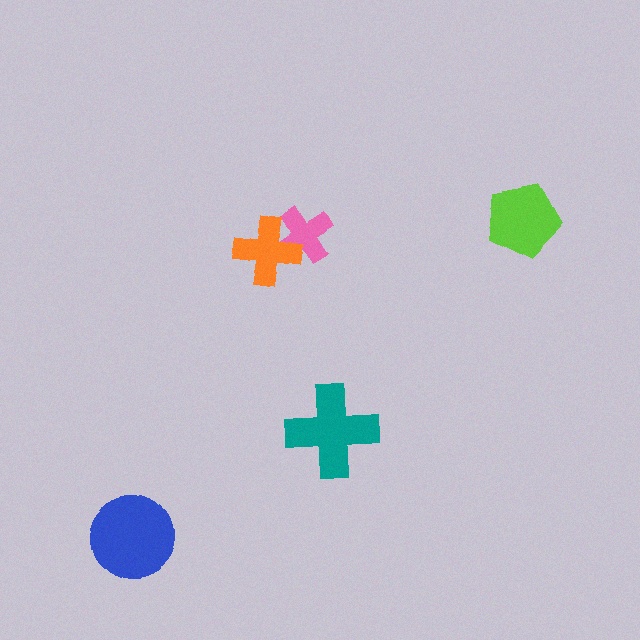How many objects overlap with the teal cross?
0 objects overlap with the teal cross.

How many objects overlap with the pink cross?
1 object overlaps with the pink cross.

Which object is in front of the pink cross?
The orange cross is in front of the pink cross.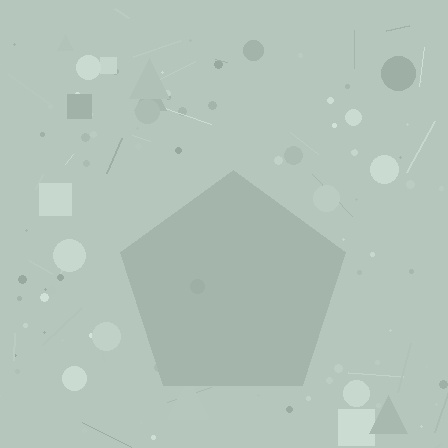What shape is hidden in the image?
A pentagon is hidden in the image.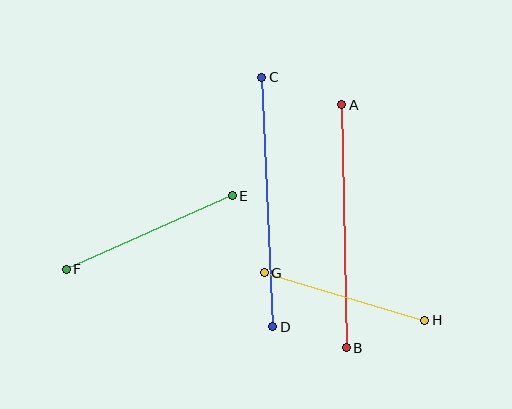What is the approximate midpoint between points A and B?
The midpoint is at approximately (344, 226) pixels.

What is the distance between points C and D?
The distance is approximately 250 pixels.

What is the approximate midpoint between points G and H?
The midpoint is at approximately (345, 296) pixels.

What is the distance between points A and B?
The distance is approximately 243 pixels.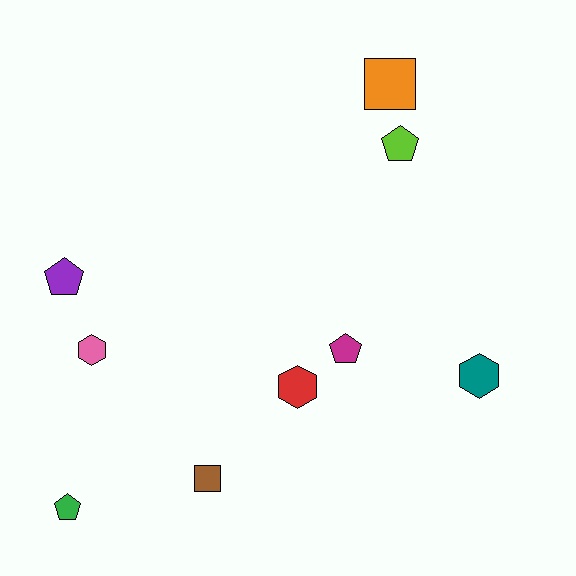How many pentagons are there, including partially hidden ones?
There are 4 pentagons.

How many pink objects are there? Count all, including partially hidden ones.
There is 1 pink object.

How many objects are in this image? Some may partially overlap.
There are 9 objects.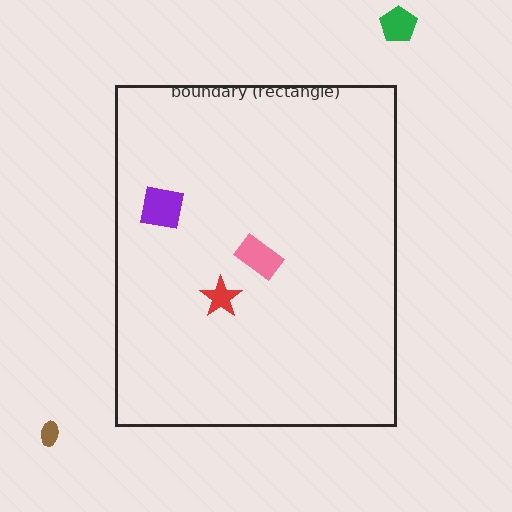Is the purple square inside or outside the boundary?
Inside.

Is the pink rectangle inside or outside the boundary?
Inside.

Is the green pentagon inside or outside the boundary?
Outside.